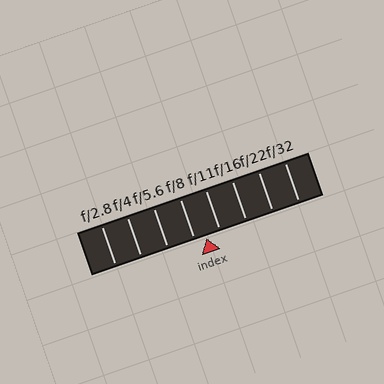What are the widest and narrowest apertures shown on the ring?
The widest aperture shown is f/2.8 and the narrowest is f/32.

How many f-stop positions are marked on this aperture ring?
There are 8 f-stop positions marked.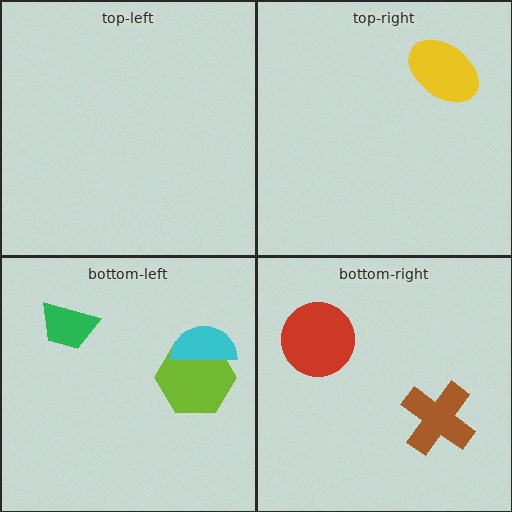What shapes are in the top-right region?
The yellow ellipse.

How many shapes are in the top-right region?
1.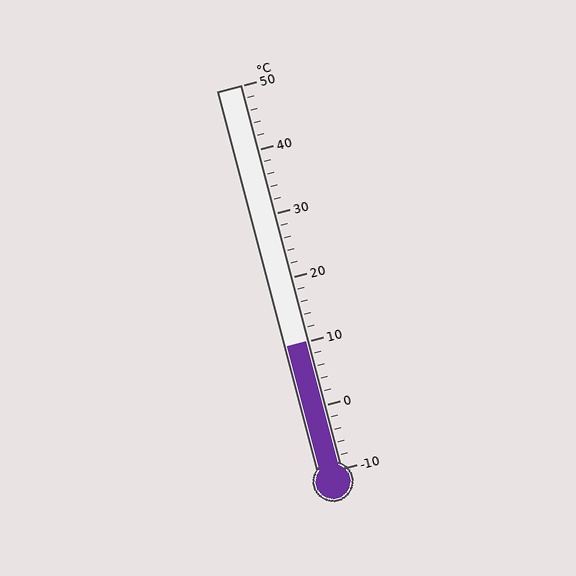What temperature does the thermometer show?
The thermometer shows approximately 10°C.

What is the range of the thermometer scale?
The thermometer scale ranges from -10°C to 50°C.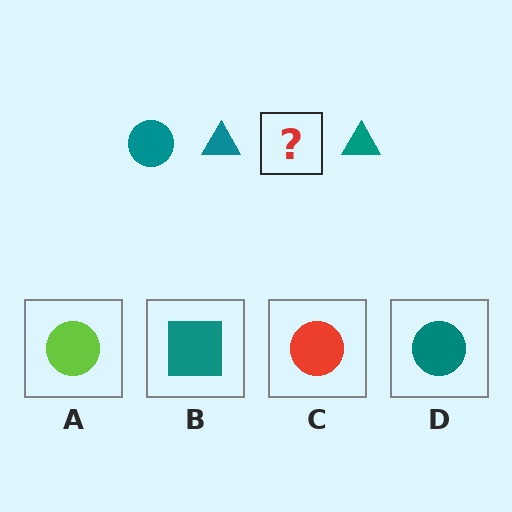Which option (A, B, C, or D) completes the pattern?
D.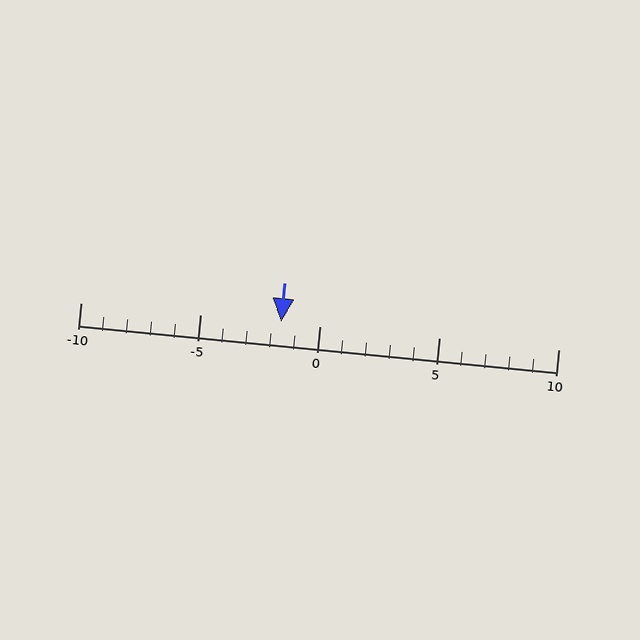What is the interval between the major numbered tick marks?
The major tick marks are spaced 5 units apart.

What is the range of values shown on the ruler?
The ruler shows values from -10 to 10.